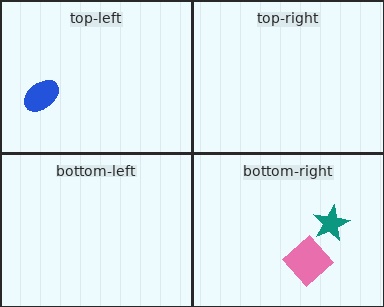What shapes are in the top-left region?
The blue ellipse.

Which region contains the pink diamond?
The bottom-right region.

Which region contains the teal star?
The bottom-right region.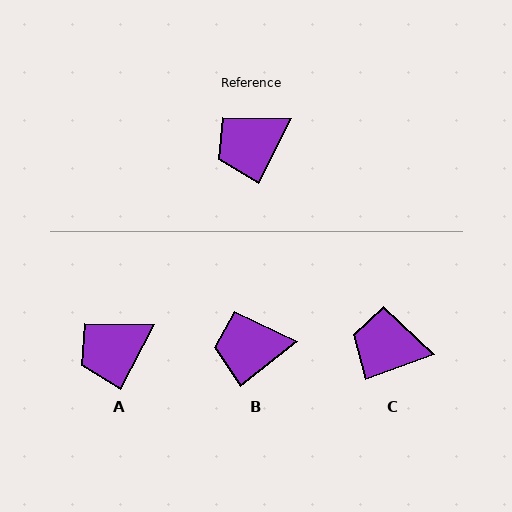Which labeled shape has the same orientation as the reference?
A.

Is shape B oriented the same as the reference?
No, it is off by about 24 degrees.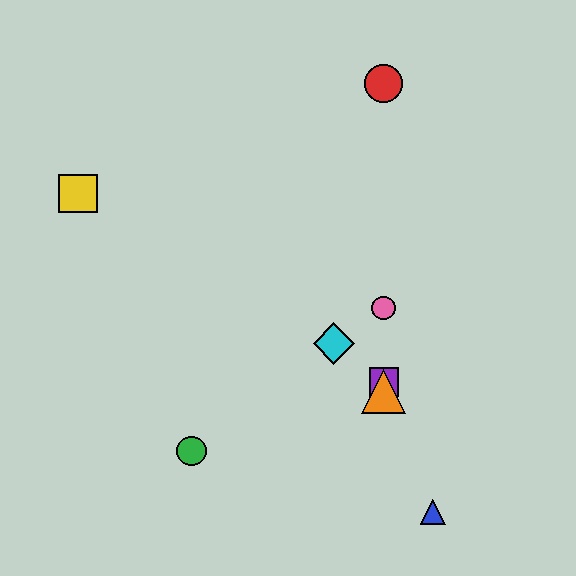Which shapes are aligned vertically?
The red circle, the purple square, the orange triangle, the pink circle are aligned vertically.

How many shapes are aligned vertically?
4 shapes (the red circle, the purple square, the orange triangle, the pink circle) are aligned vertically.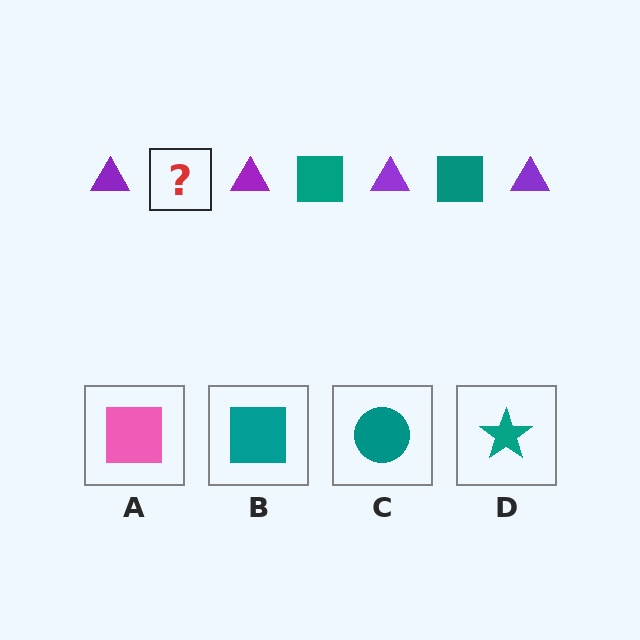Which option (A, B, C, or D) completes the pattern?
B.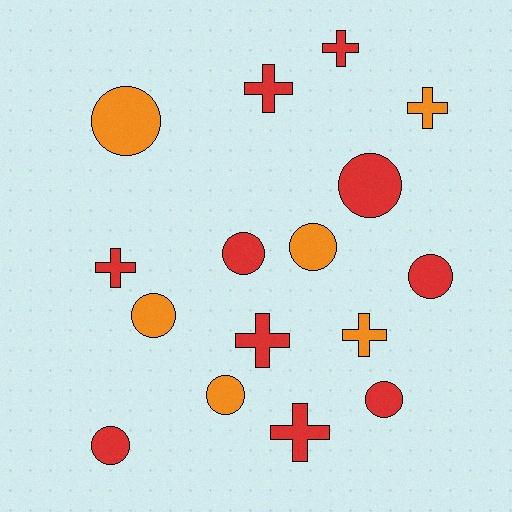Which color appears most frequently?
Red, with 10 objects.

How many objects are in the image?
There are 16 objects.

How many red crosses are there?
There are 5 red crosses.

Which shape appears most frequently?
Circle, with 9 objects.